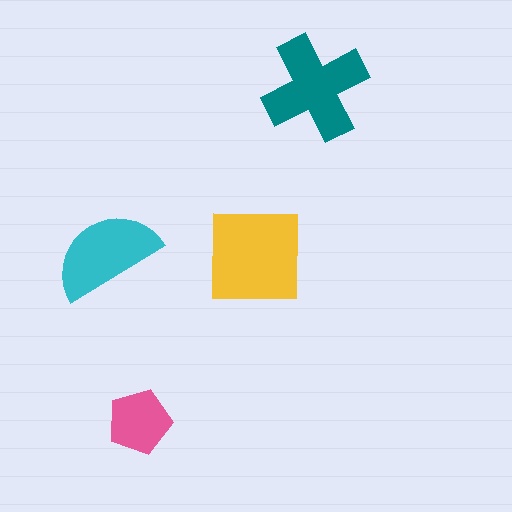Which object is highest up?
The teal cross is topmost.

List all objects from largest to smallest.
The yellow square, the teal cross, the cyan semicircle, the pink pentagon.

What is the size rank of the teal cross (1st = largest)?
2nd.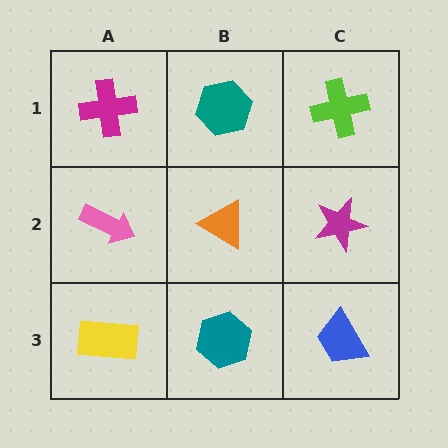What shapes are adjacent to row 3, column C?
A magenta star (row 2, column C), a teal hexagon (row 3, column B).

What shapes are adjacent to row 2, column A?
A magenta cross (row 1, column A), a yellow rectangle (row 3, column A), an orange triangle (row 2, column B).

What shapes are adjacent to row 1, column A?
A pink arrow (row 2, column A), a teal hexagon (row 1, column B).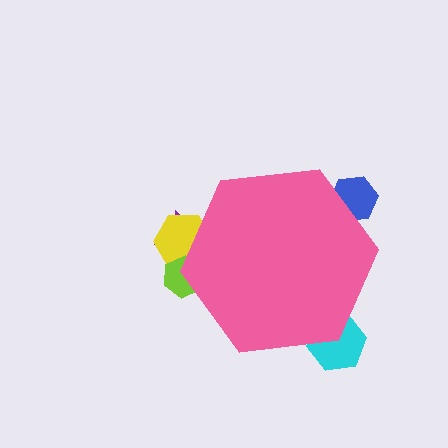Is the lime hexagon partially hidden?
Yes, the lime hexagon is partially hidden behind the pink hexagon.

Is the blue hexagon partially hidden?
Yes, the blue hexagon is partially hidden behind the pink hexagon.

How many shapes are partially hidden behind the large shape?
5 shapes are partially hidden.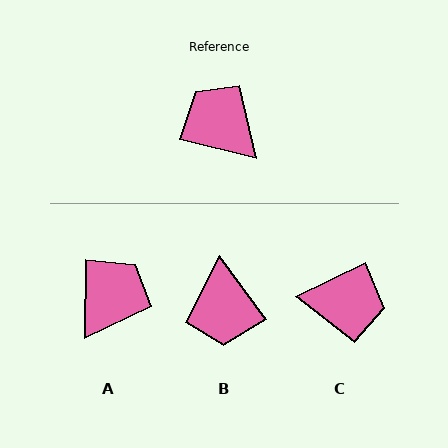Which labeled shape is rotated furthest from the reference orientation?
C, about 140 degrees away.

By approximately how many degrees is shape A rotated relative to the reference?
Approximately 78 degrees clockwise.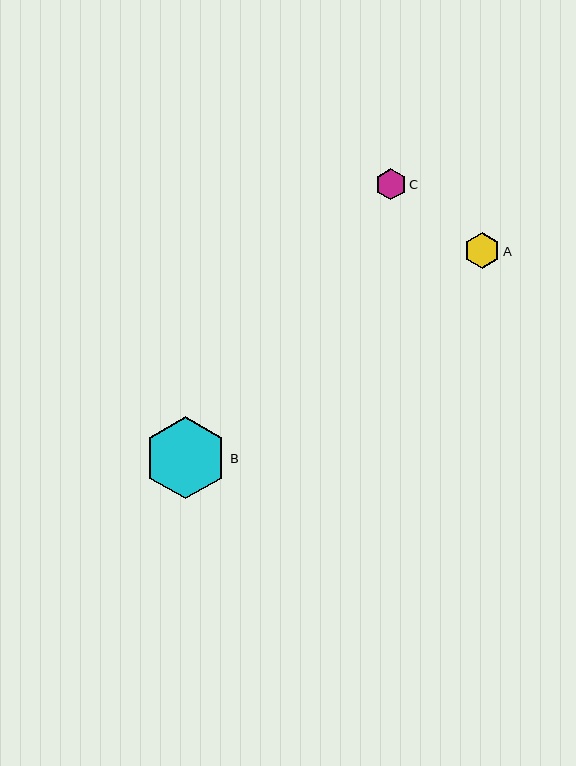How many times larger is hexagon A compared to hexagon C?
Hexagon A is approximately 1.2 times the size of hexagon C.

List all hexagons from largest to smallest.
From largest to smallest: B, A, C.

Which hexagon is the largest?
Hexagon B is the largest with a size of approximately 82 pixels.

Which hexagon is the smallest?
Hexagon C is the smallest with a size of approximately 31 pixels.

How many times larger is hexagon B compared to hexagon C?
Hexagon B is approximately 2.7 times the size of hexagon C.